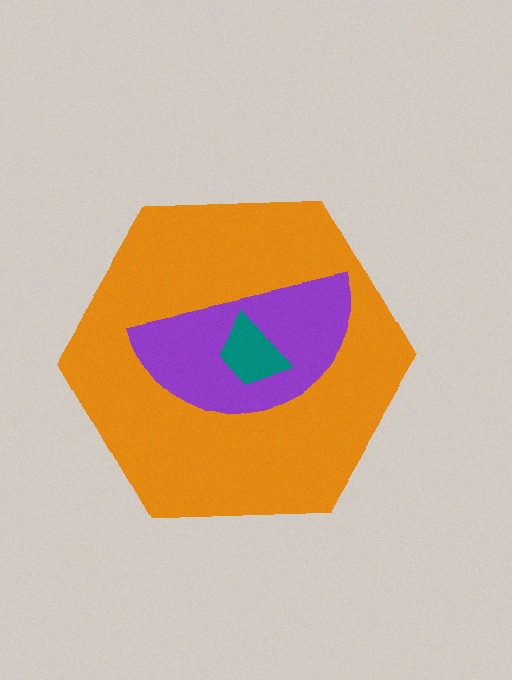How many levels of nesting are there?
3.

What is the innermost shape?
The teal trapezoid.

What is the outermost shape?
The orange hexagon.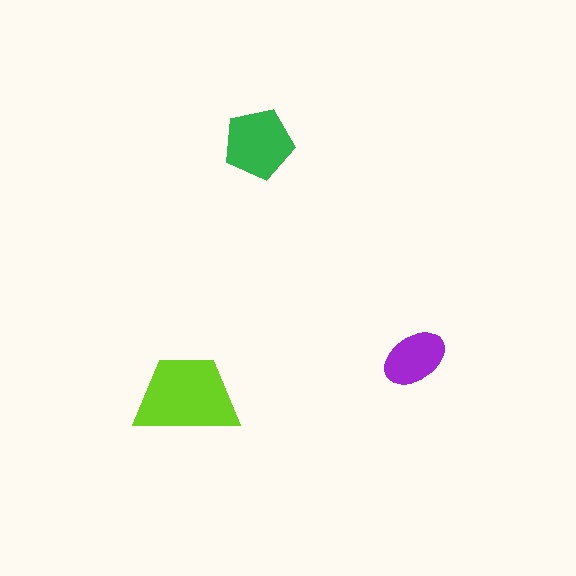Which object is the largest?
The lime trapezoid.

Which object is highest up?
The green pentagon is topmost.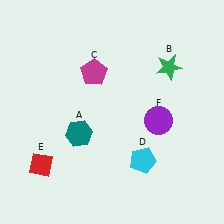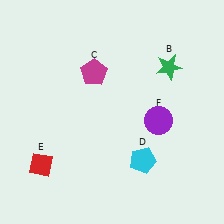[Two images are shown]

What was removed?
The teal hexagon (A) was removed in Image 2.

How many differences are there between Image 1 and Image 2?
There is 1 difference between the two images.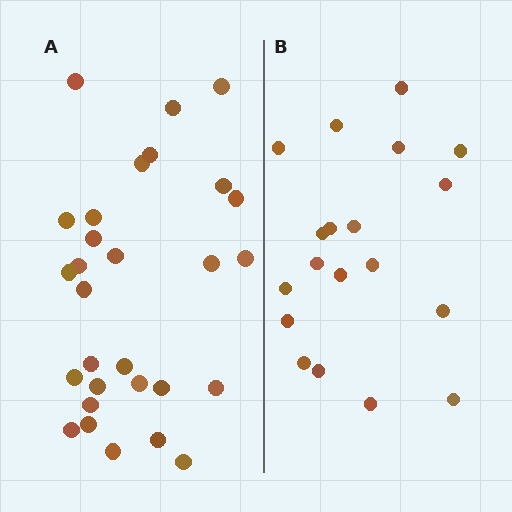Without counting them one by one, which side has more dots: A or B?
Region A (the left region) has more dots.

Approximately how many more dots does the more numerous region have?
Region A has roughly 10 or so more dots than region B.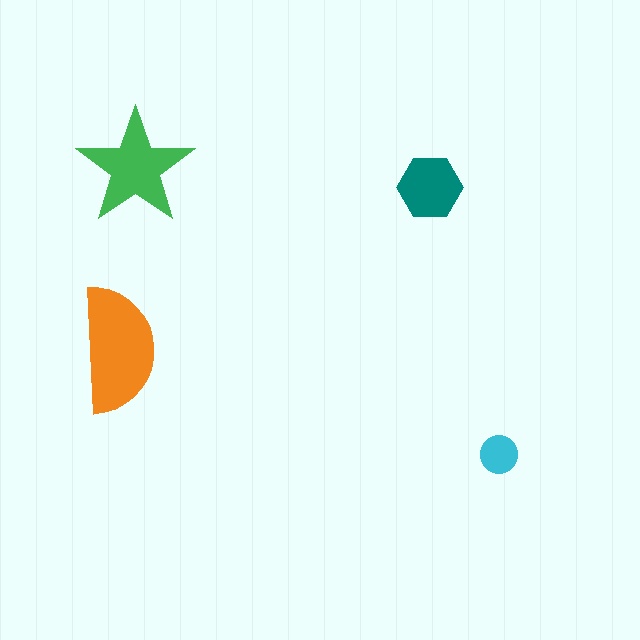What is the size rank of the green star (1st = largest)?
2nd.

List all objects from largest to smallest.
The orange semicircle, the green star, the teal hexagon, the cyan circle.